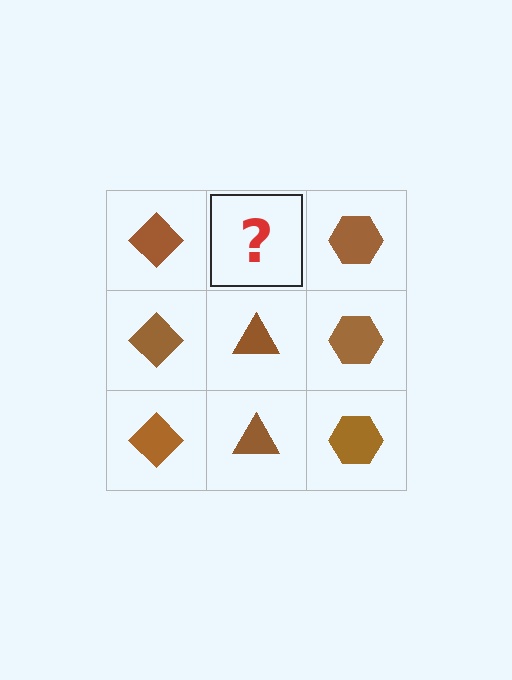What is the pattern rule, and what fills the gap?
The rule is that each column has a consistent shape. The gap should be filled with a brown triangle.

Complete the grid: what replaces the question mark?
The question mark should be replaced with a brown triangle.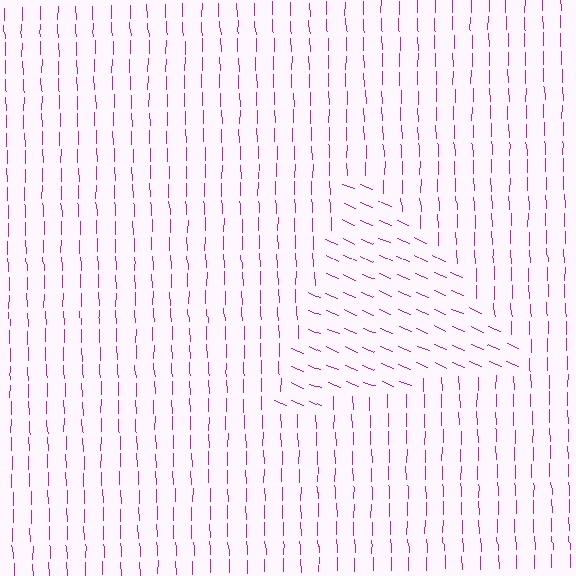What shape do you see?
I see a triangle.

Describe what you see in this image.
The image is filled with small magenta line segments. A triangle region in the image has lines oriented differently from the surrounding lines, creating a visible texture boundary.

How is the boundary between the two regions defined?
The boundary is defined purely by a change in line orientation (approximately 66 degrees difference). All lines are the same color and thickness.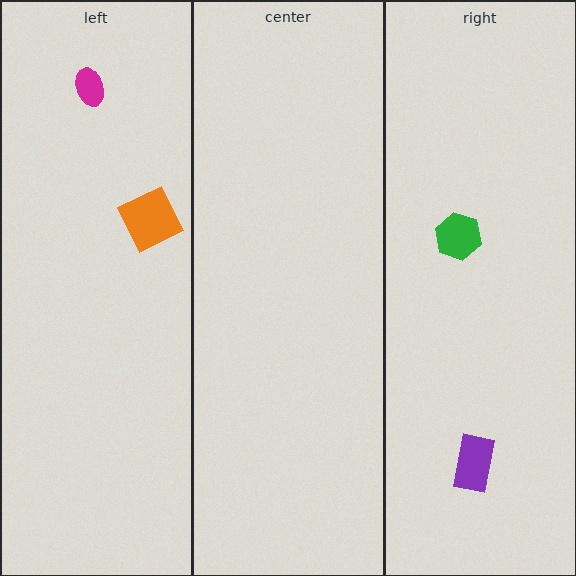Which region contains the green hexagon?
The right region.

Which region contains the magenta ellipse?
The left region.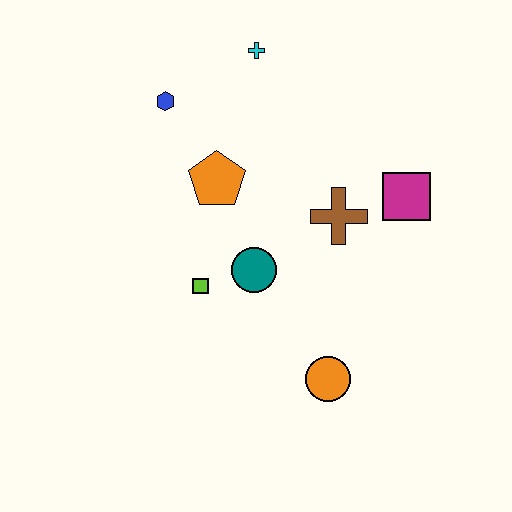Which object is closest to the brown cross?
The magenta square is closest to the brown cross.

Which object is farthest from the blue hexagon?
The orange circle is farthest from the blue hexagon.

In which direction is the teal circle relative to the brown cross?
The teal circle is to the left of the brown cross.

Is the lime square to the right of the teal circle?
No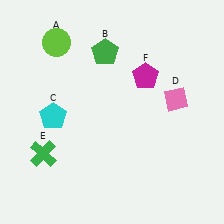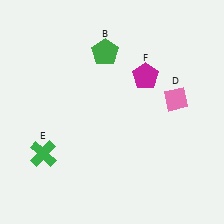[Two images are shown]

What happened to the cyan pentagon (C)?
The cyan pentagon (C) was removed in Image 2. It was in the bottom-left area of Image 1.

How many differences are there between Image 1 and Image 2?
There are 2 differences between the two images.